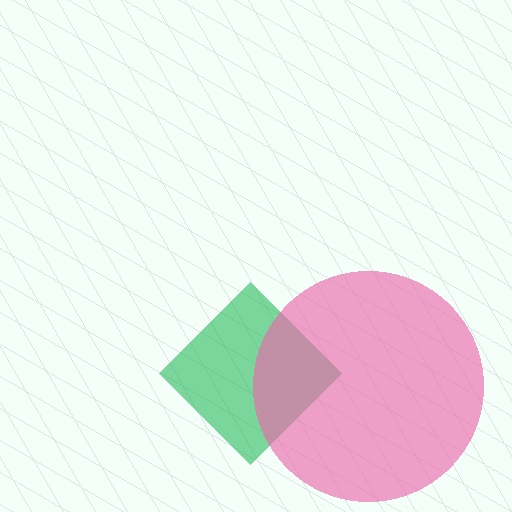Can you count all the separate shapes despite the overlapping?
Yes, there are 2 separate shapes.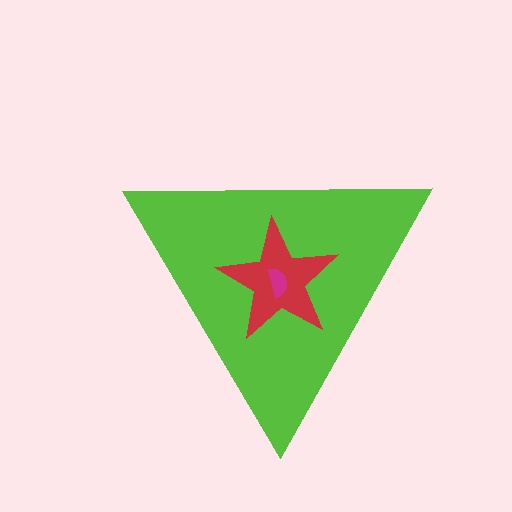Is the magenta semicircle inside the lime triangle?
Yes.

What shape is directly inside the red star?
The magenta semicircle.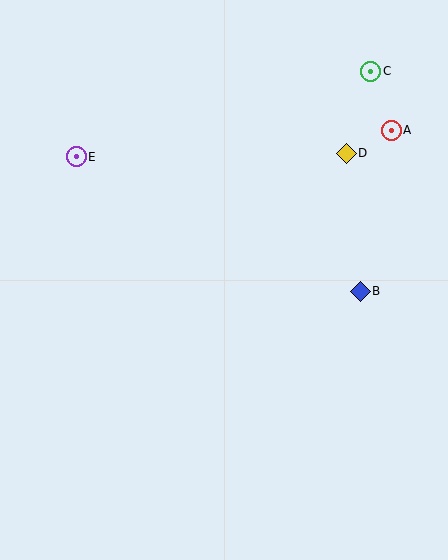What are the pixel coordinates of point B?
Point B is at (360, 291).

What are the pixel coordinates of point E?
Point E is at (76, 157).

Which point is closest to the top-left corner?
Point E is closest to the top-left corner.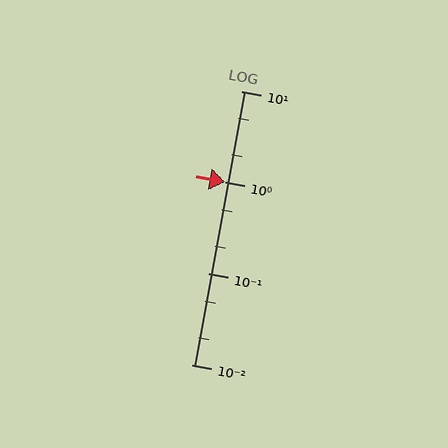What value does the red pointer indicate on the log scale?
The pointer indicates approximately 1.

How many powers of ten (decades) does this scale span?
The scale spans 3 decades, from 0.01 to 10.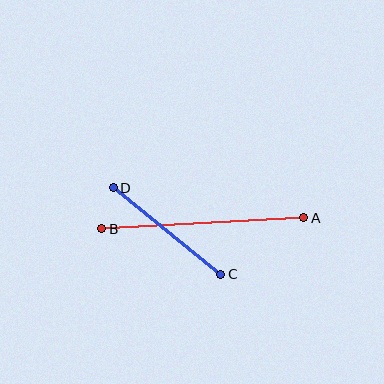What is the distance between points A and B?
The distance is approximately 202 pixels.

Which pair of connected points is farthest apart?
Points A and B are farthest apart.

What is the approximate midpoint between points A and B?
The midpoint is at approximately (203, 223) pixels.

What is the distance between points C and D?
The distance is approximately 138 pixels.